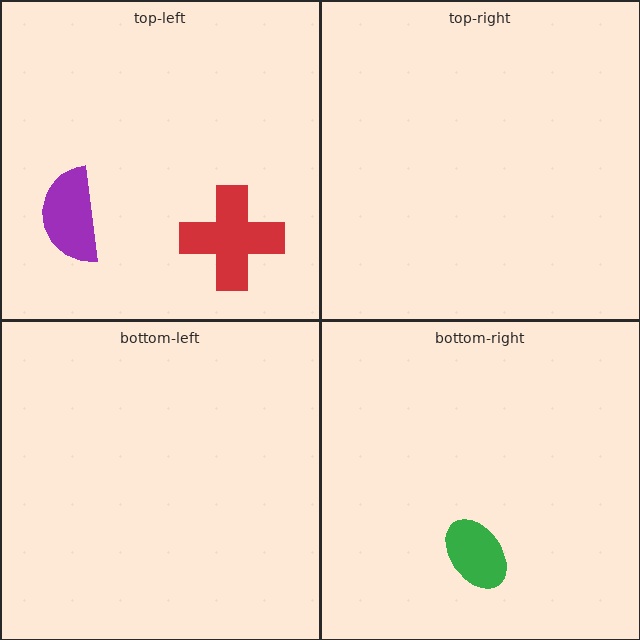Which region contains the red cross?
The top-left region.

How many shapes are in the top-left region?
2.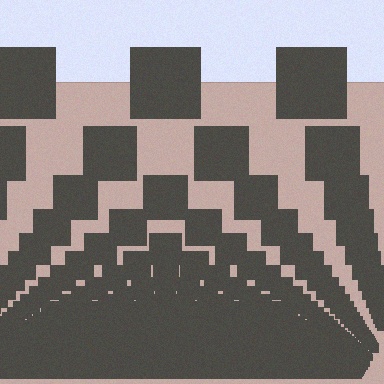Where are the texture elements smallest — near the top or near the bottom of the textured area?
Near the bottom.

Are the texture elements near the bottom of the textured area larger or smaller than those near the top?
Smaller. The gradient is inverted — elements near the bottom are smaller and denser.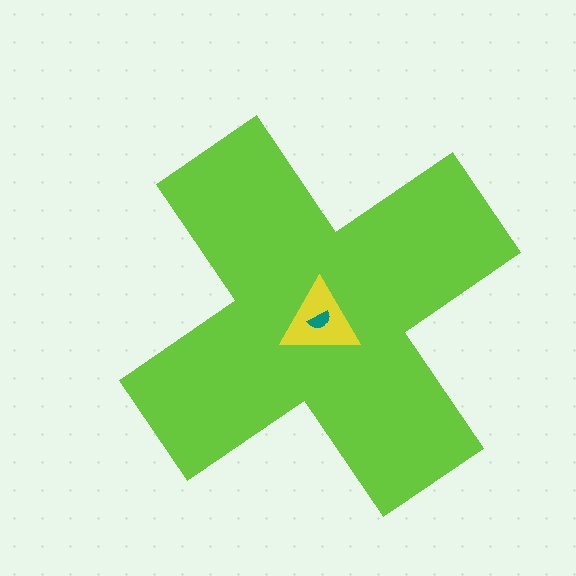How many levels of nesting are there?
3.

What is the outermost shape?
The lime cross.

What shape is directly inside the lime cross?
The yellow triangle.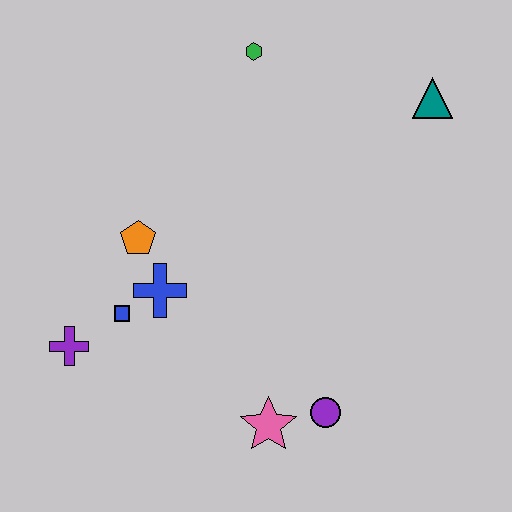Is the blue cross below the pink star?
No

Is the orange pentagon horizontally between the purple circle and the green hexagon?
No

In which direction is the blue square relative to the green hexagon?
The blue square is below the green hexagon.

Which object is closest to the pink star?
The purple circle is closest to the pink star.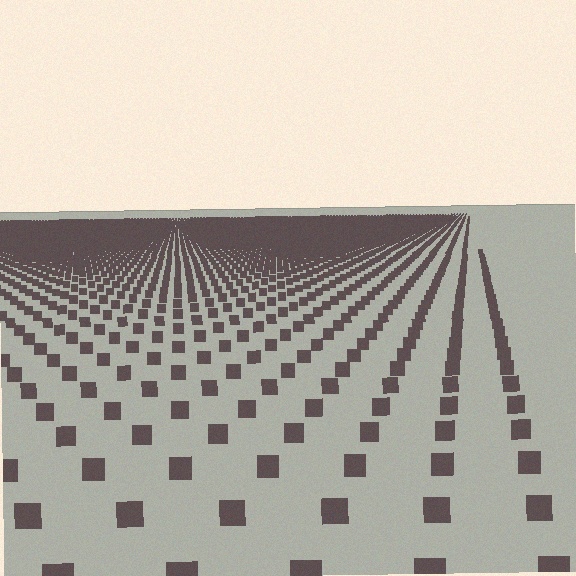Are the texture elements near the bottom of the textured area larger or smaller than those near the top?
Larger. Near the bottom, elements are closer to the viewer and appear at a bigger on-screen size.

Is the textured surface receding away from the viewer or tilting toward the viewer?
The surface is receding away from the viewer. Texture elements get smaller and denser toward the top.